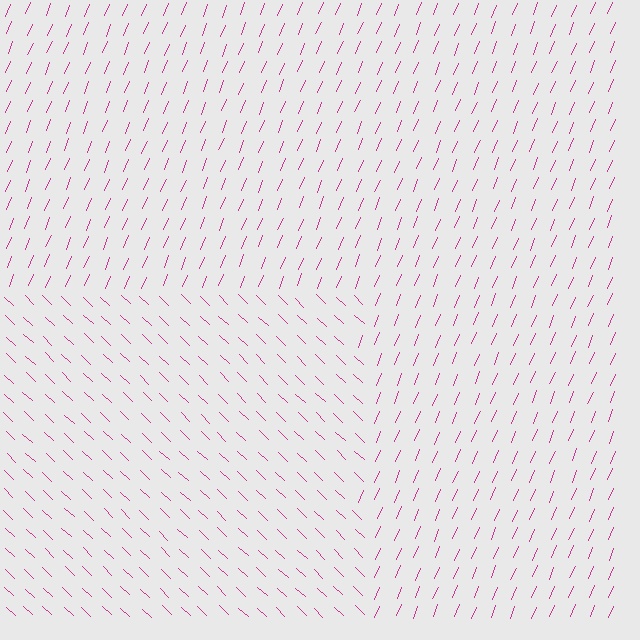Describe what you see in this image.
The image is filled with small magenta line segments. A rectangle region in the image has lines oriented differently from the surrounding lines, creating a visible texture boundary.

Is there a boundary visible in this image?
Yes, there is a texture boundary formed by a change in line orientation.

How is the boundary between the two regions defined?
The boundary is defined purely by a change in line orientation (approximately 69 degrees difference). All lines are the same color and thickness.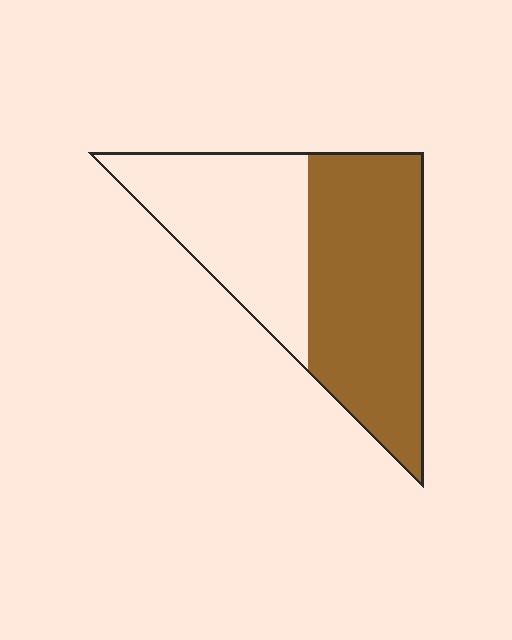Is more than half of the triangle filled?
Yes.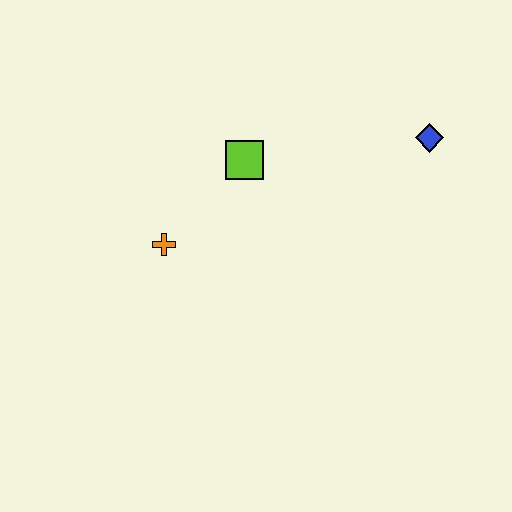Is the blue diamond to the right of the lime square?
Yes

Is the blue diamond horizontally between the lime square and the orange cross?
No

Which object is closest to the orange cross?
The lime square is closest to the orange cross.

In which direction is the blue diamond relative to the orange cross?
The blue diamond is to the right of the orange cross.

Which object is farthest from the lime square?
The blue diamond is farthest from the lime square.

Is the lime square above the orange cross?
Yes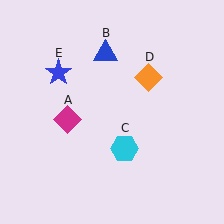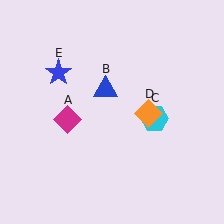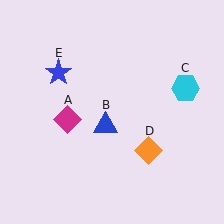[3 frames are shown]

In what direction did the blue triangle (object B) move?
The blue triangle (object B) moved down.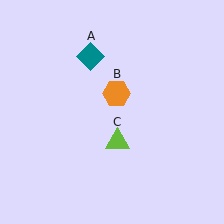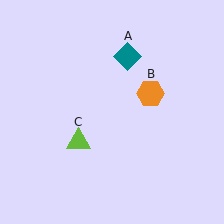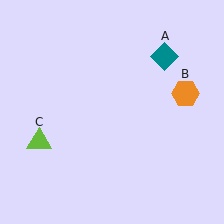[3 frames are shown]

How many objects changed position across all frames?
3 objects changed position: teal diamond (object A), orange hexagon (object B), lime triangle (object C).